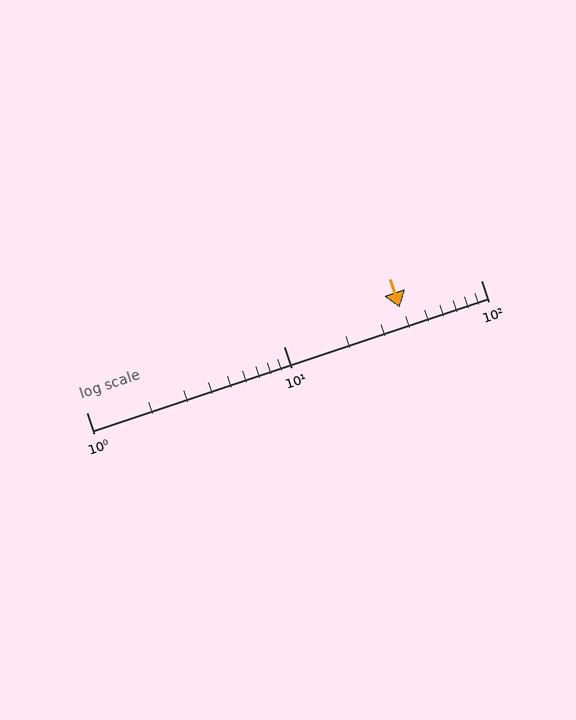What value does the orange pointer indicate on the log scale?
The pointer indicates approximately 39.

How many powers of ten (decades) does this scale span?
The scale spans 2 decades, from 1 to 100.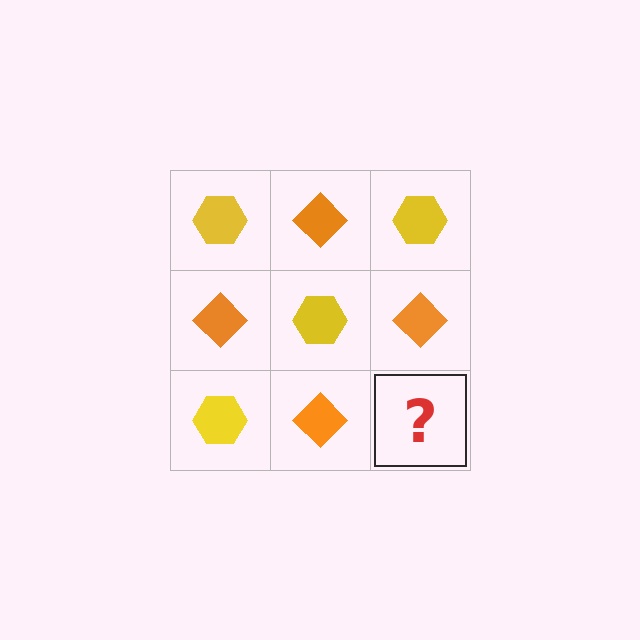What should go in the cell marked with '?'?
The missing cell should contain a yellow hexagon.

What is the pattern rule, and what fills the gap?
The rule is that it alternates yellow hexagon and orange diamond in a checkerboard pattern. The gap should be filled with a yellow hexagon.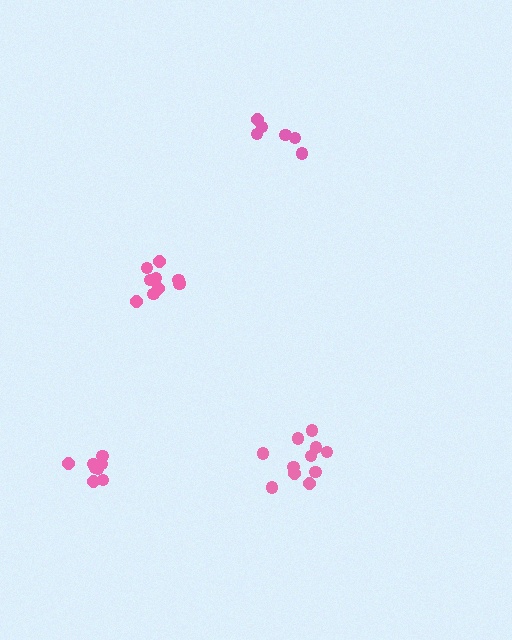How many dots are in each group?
Group 1: 8 dots, Group 2: 11 dots, Group 3: 6 dots, Group 4: 10 dots (35 total).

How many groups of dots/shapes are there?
There are 4 groups.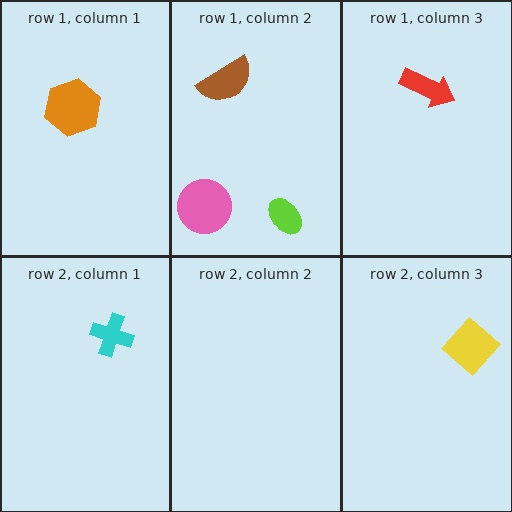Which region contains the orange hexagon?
The row 1, column 1 region.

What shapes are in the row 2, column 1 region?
The cyan cross.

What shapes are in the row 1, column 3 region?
The red arrow.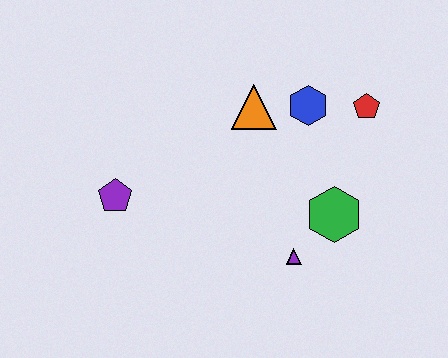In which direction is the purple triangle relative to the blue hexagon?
The purple triangle is below the blue hexagon.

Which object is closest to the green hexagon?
The purple triangle is closest to the green hexagon.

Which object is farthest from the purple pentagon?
The red pentagon is farthest from the purple pentagon.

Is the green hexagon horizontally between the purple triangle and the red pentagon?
Yes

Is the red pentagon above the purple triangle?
Yes